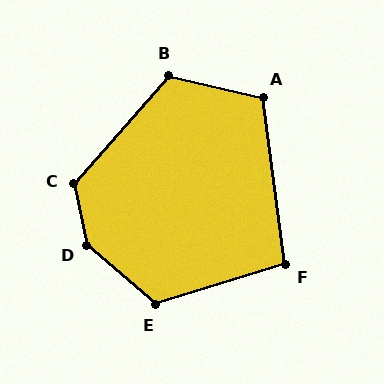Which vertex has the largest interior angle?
D, at approximately 142 degrees.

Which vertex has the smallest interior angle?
F, at approximately 100 degrees.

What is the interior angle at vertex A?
Approximately 110 degrees (obtuse).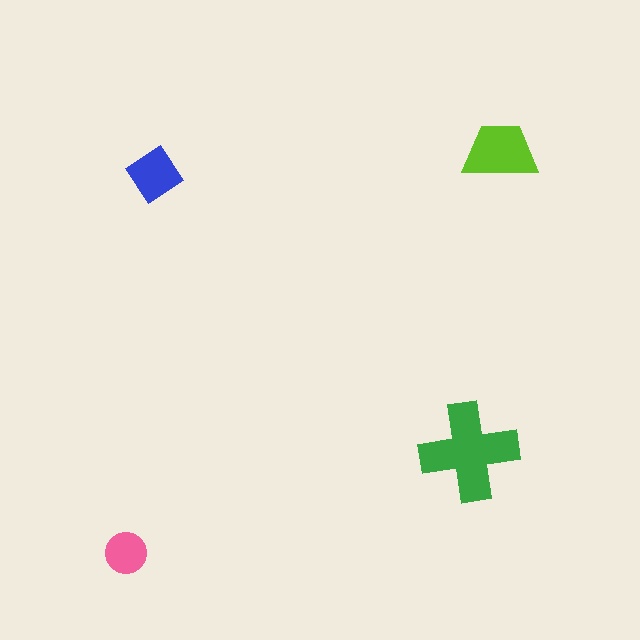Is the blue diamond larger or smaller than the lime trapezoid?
Smaller.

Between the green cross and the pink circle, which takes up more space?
The green cross.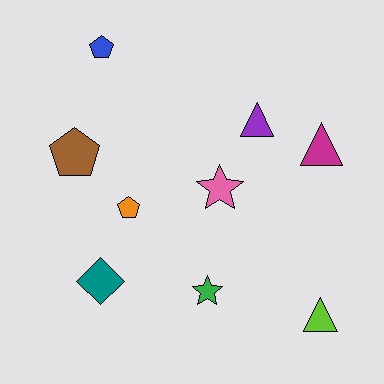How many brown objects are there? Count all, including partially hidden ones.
There is 1 brown object.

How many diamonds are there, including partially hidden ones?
There is 1 diamond.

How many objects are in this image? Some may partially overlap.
There are 9 objects.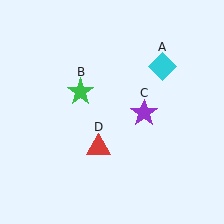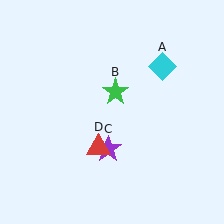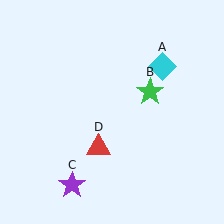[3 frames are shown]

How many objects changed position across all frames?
2 objects changed position: green star (object B), purple star (object C).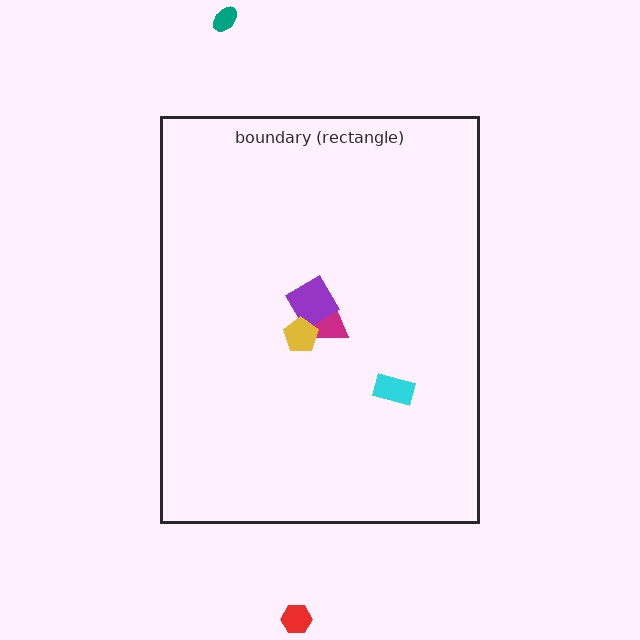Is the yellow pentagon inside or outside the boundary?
Inside.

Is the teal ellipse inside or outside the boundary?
Outside.